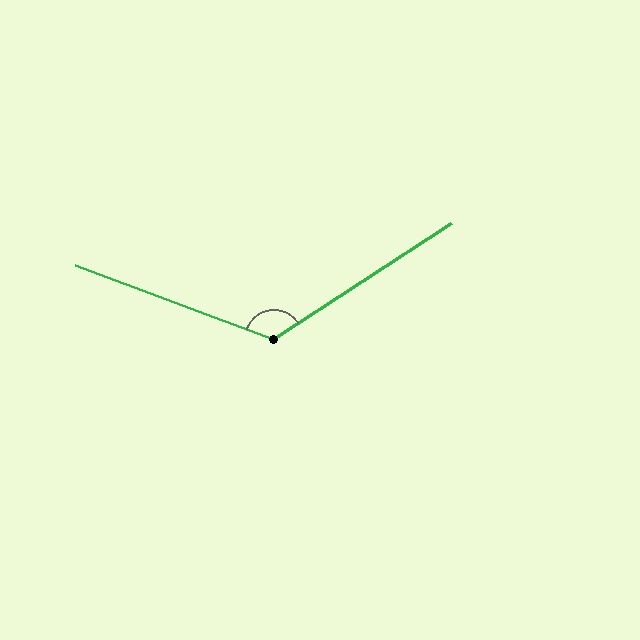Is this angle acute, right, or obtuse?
It is obtuse.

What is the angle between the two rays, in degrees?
Approximately 127 degrees.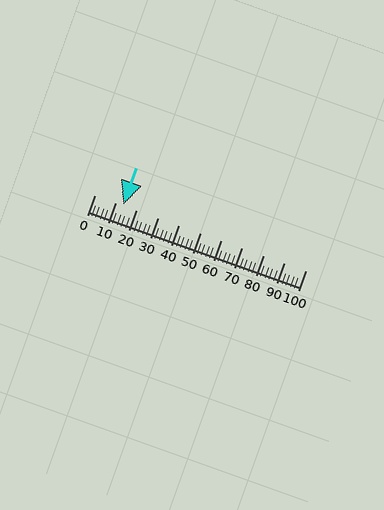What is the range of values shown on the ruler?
The ruler shows values from 0 to 100.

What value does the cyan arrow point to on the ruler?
The cyan arrow points to approximately 14.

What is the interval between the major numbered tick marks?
The major tick marks are spaced 10 units apart.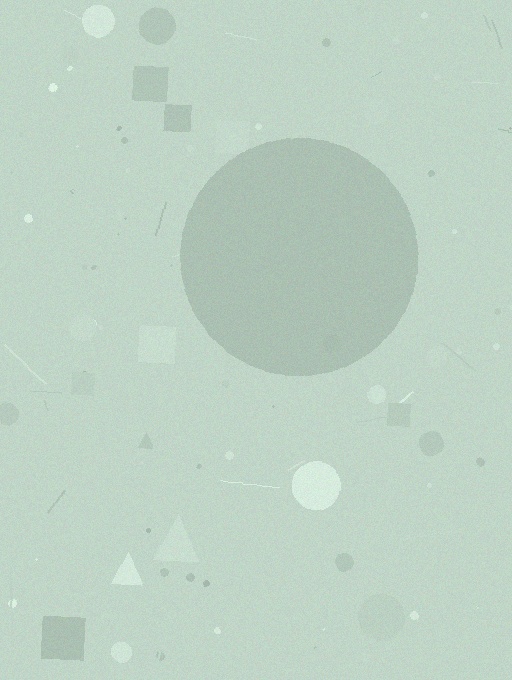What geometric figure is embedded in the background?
A circle is embedded in the background.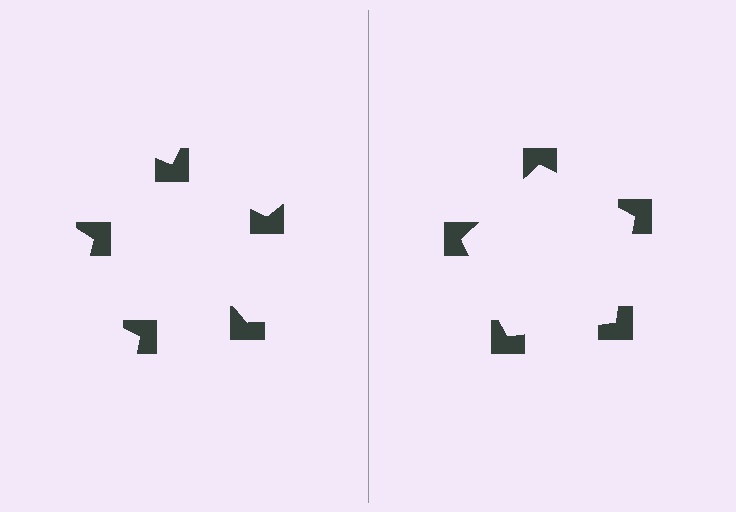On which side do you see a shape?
An illusory pentagon appears on the right side. On the left side the wedge cuts are rotated, so no coherent shape forms.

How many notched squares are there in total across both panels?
10 — 5 on each side.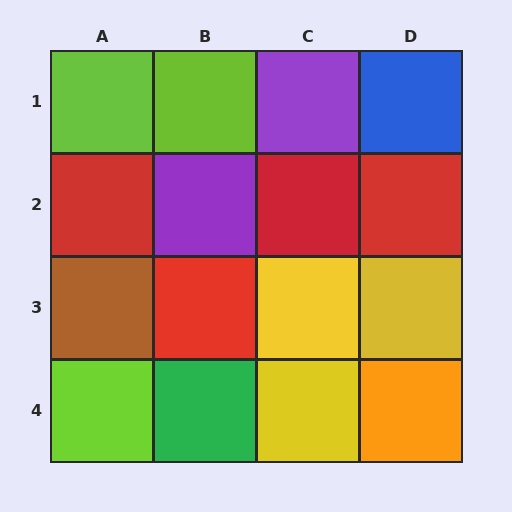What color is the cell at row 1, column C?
Purple.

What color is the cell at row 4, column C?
Yellow.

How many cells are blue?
1 cell is blue.